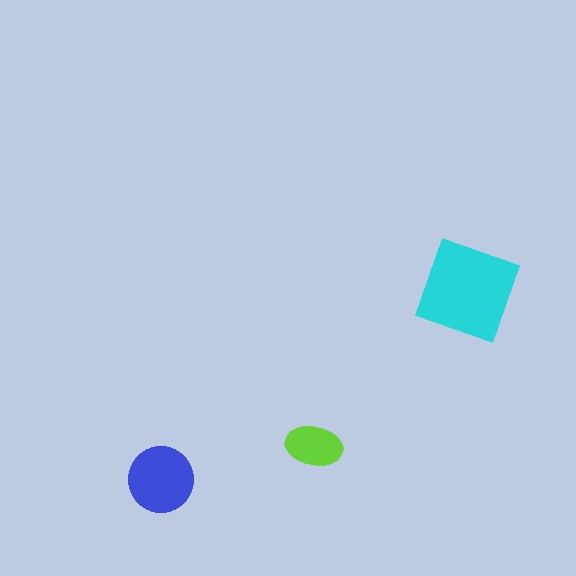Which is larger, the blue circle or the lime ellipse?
The blue circle.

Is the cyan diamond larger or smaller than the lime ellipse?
Larger.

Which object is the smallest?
The lime ellipse.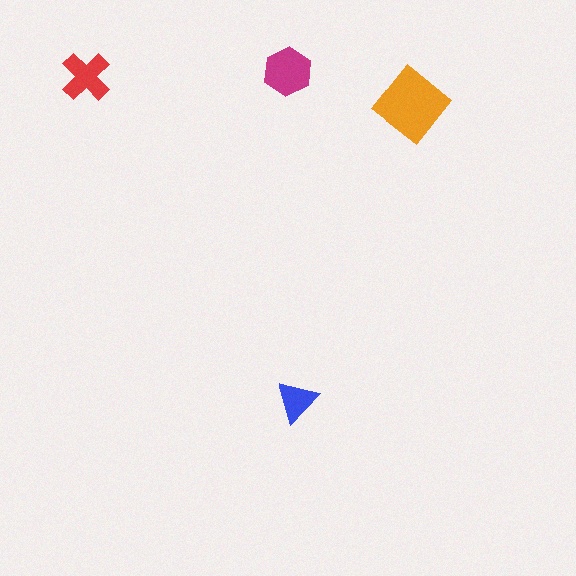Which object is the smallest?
The blue triangle.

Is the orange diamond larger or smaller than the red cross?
Larger.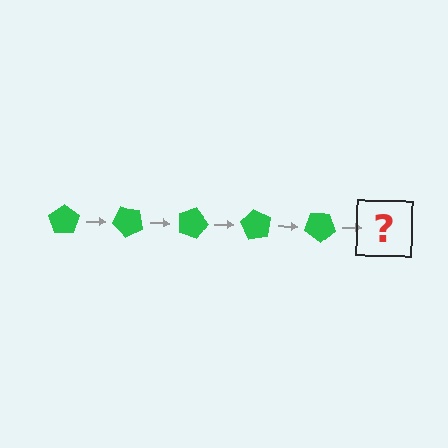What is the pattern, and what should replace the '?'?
The pattern is that the pentagon rotates 45 degrees each step. The '?' should be a green pentagon rotated 225 degrees.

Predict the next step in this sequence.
The next step is a green pentagon rotated 225 degrees.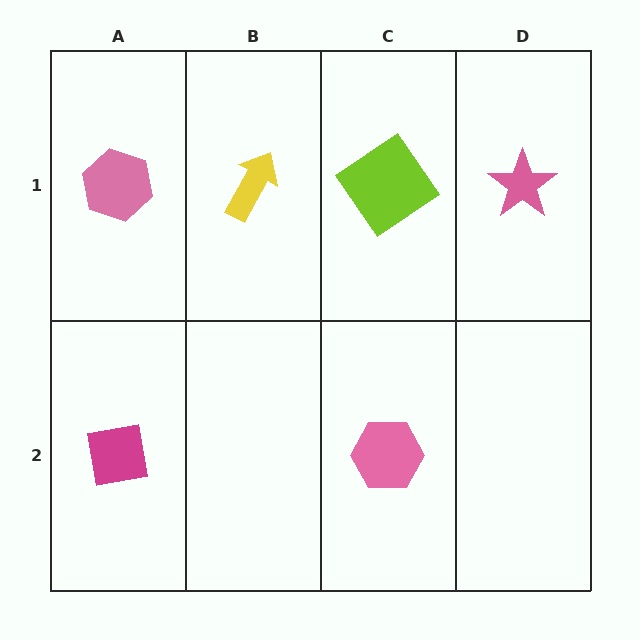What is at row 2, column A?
A magenta square.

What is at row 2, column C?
A pink hexagon.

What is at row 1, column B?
A yellow arrow.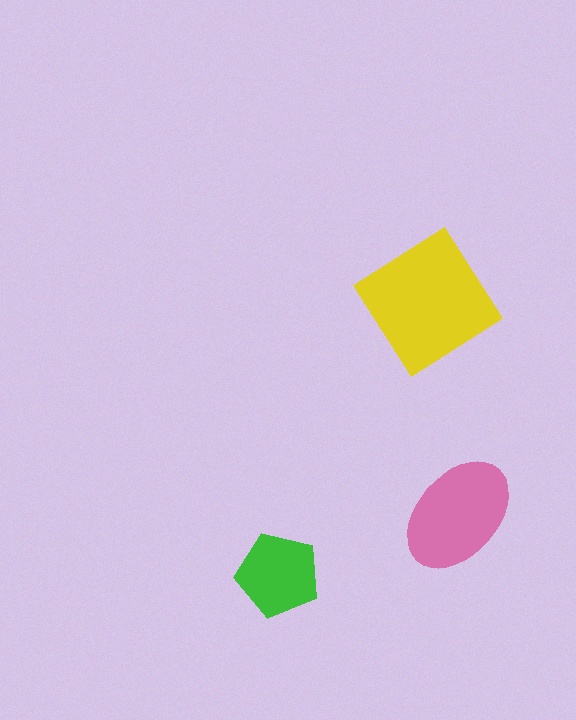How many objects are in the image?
There are 3 objects in the image.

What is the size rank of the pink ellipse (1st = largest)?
2nd.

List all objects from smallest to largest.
The green pentagon, the pink ellipse, the yellow diamond.